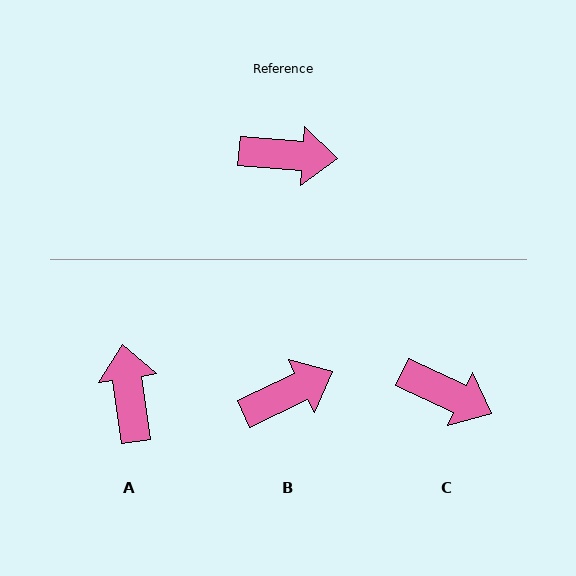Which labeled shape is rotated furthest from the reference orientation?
A, about 102 degrees away.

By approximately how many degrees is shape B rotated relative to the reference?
Approximately 30 degrees counter-clockwise.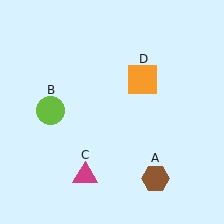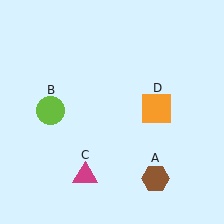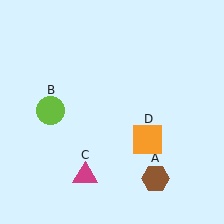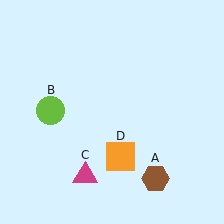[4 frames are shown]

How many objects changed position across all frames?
1 object changed position: orange square (object D).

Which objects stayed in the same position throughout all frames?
Brown hexagon (object A) and lime circle (object B) and magenta triangle (object C) remained stationary.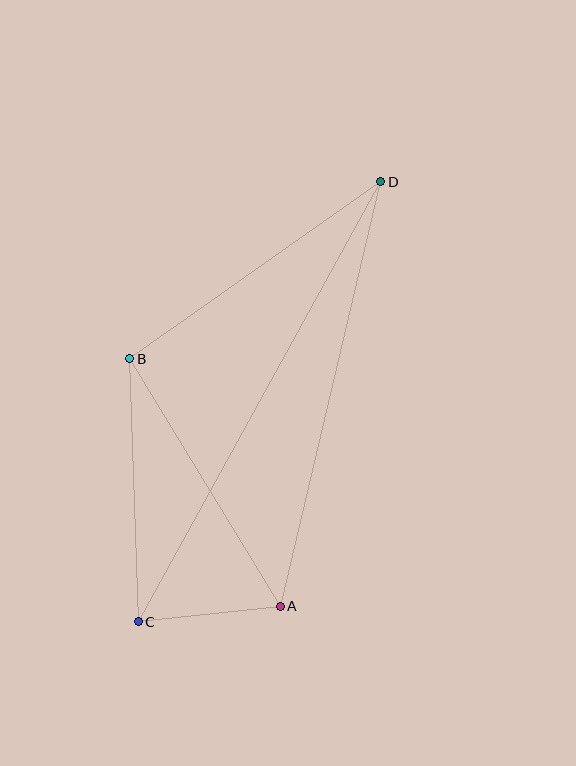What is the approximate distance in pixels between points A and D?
The distance between A and D is approximately 436 pixels.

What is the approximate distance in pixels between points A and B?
The distance between A and B is approximately 289 pixels.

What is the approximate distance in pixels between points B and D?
The distance between B and D is approximately 307 pixels.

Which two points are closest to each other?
Points A and C are closest to each other.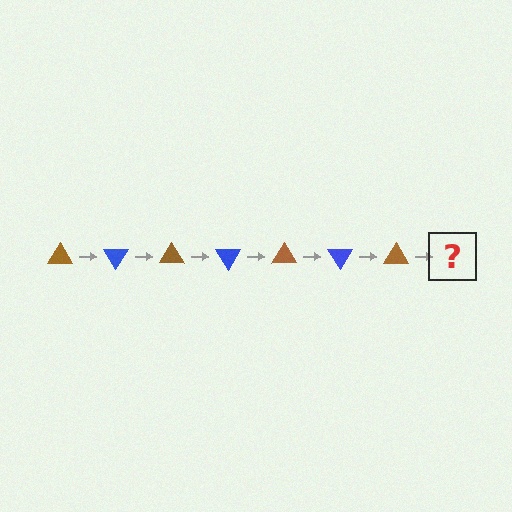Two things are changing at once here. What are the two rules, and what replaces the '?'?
The two rules are that it rotates 60 degrees each step and the color cycles through brown and blue. The '?' should be a blue triangle, rotated 420 degrees from the start.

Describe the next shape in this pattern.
It should be a blue triangle, rotated 420 degrees from the start.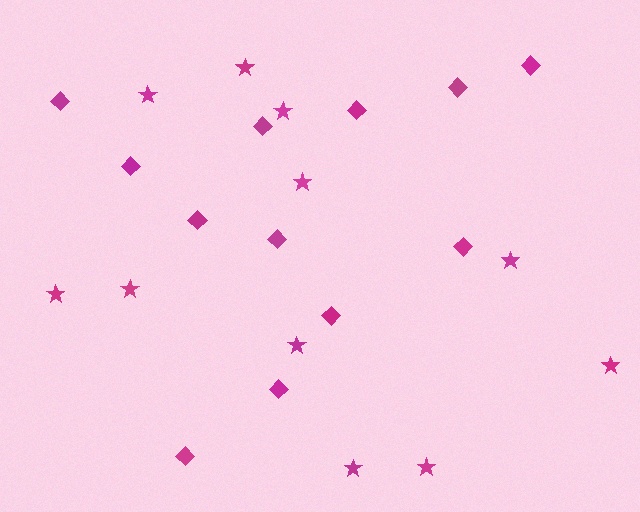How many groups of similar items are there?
There are 2 groups: one group of diamonds (12) and one group of stars (11).